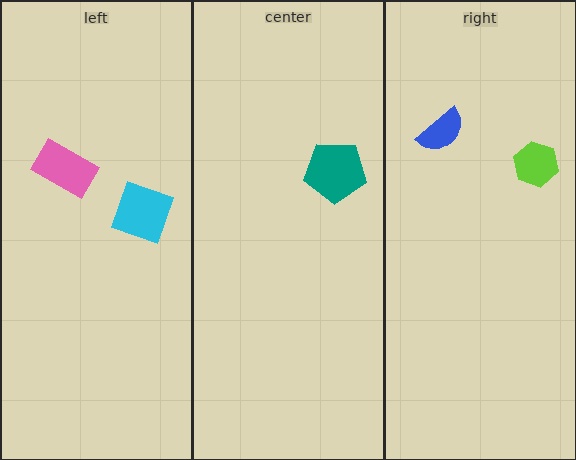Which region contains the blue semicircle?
The right region.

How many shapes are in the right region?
2.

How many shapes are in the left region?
2.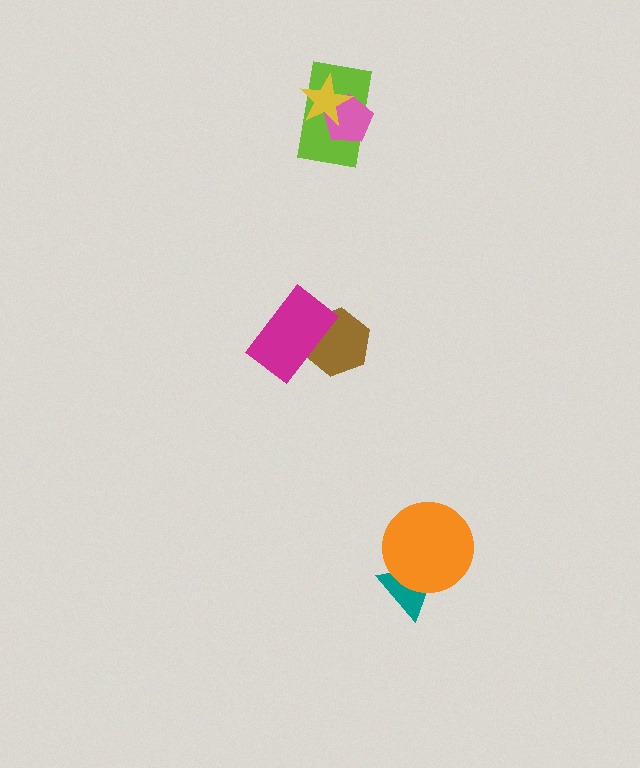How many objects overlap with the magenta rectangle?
1 object overlaps with the magenta rectangle.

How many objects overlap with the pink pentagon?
2 objects overlap with the pink pentagon.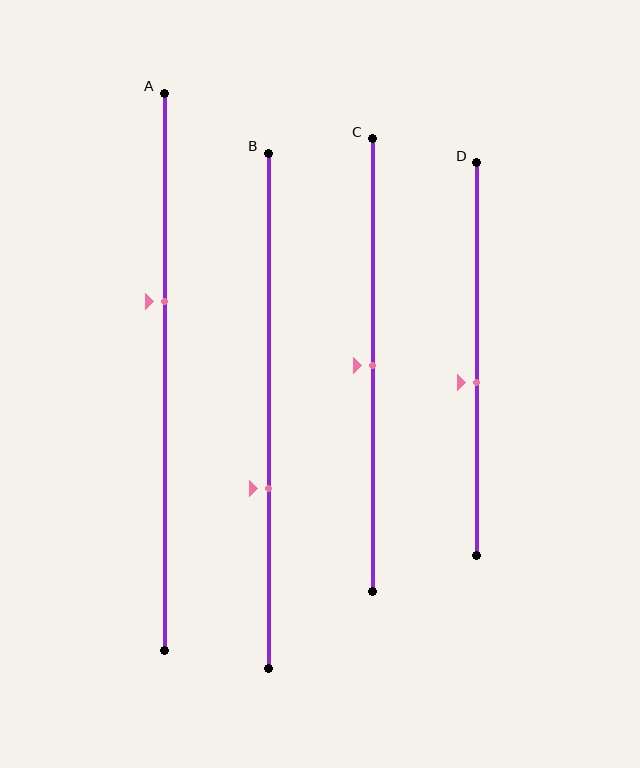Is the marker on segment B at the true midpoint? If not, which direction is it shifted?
No, the marker on segment B is shifted downward by about 15% of the segment length.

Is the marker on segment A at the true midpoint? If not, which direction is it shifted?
No, the marker on segment A is shifted upward by about 13% of the segment length.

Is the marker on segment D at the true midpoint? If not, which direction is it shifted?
No, the marker on segment D is shifted downward by about 6% of the segment length.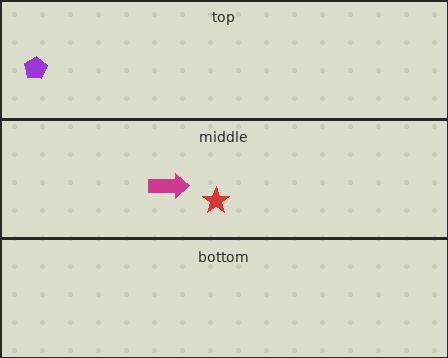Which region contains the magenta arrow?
The middle region.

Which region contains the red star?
The middle region.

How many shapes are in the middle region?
2.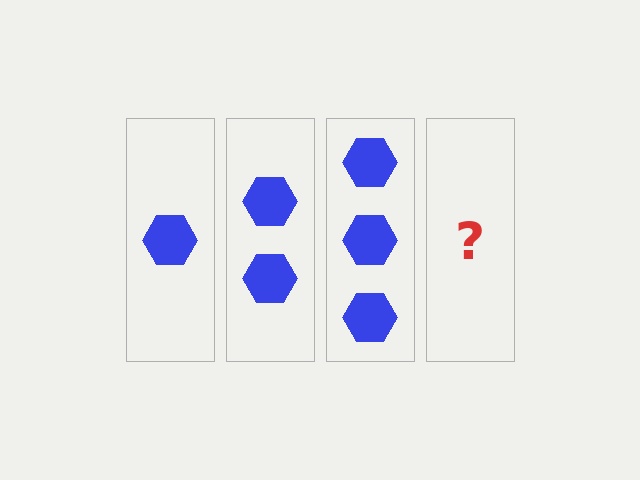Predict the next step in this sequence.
The next step is 4 hexagons.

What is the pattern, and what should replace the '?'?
The pattern is that each step adds one more hexagon. The '?' should be 4 hexagons.